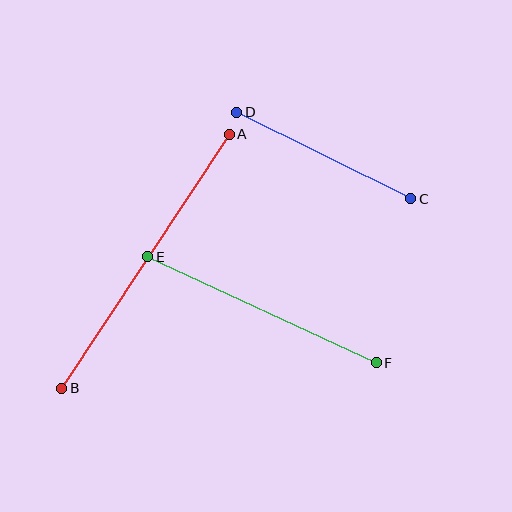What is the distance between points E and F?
The distance is approximately 252 pixels.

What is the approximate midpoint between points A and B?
The midpoint is at approximately (146, 261) pixels.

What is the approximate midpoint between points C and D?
The midpoint is at approximately (324, 155) pixels.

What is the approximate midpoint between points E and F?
The midpoint is at approximately (262, 310) pixels.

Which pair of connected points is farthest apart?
Points A and B are farthest apart.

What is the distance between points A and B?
The distance is approximately 304 pixels.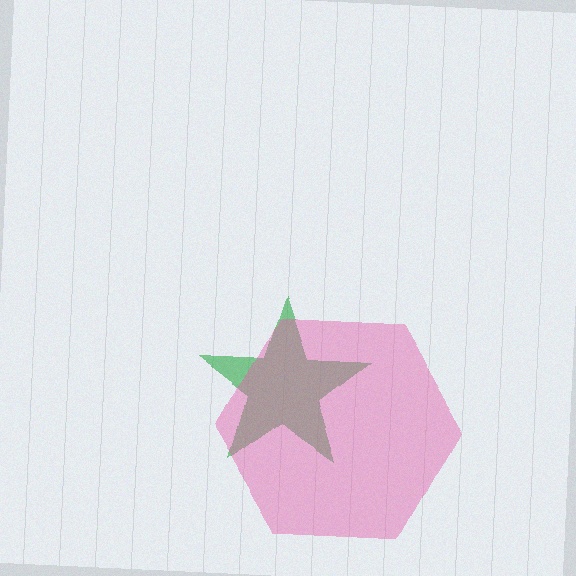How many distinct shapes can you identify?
There are 2 distinct shapes: a green star, a pink hexagon.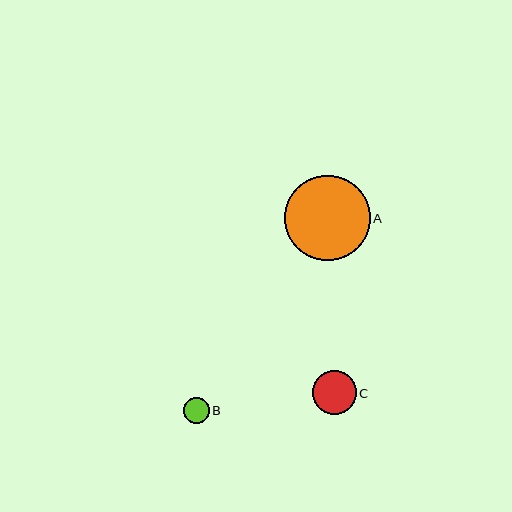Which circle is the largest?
Circle A is the largest with a size of approximately 85 pixels.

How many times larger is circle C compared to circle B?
Circle C is approximately 1.7 times the size of circle B.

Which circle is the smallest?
Circle B is the smallest with a size of approximately 26 pixels.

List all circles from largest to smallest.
From largest to smallest: A, C, B.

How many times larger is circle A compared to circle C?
Circle A is approximately 1.9 times the size of circle C.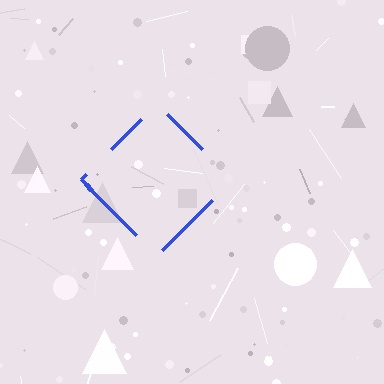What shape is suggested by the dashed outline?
The dashed outline suggests a diamond.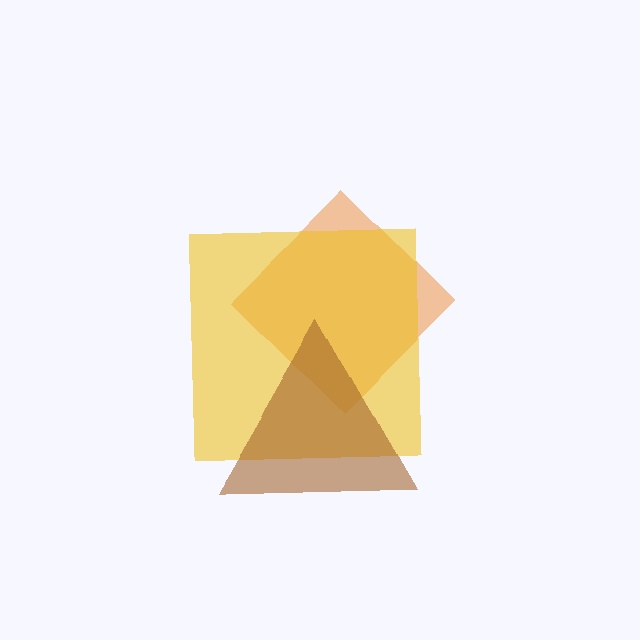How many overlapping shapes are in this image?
There are 3 overlapping shapes in the image.